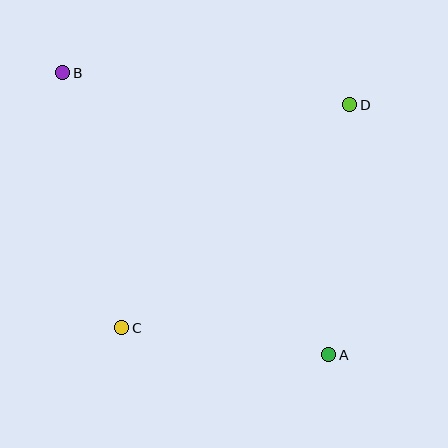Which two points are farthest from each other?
Points A and B are farthest from each other.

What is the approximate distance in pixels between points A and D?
The distance between A and D is approximately 251 pixels.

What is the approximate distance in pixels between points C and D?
The distance between C and D is approximately 319 pixels.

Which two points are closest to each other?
Points A and C are closest to each other.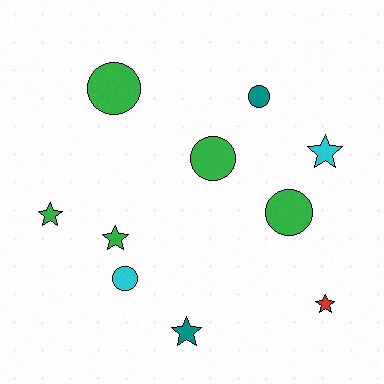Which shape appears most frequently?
Star, with 5 objects.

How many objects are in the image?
There are 10 objects.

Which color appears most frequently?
Green, with 5 objects.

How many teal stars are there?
There is 1 teal star.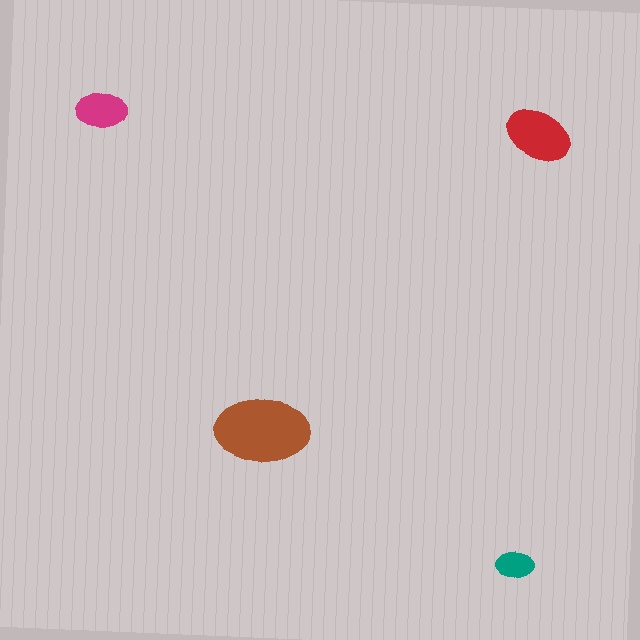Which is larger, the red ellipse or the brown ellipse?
The brown one.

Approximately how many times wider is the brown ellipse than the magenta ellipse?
About 2 times wider.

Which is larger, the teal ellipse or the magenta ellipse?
The magenta one.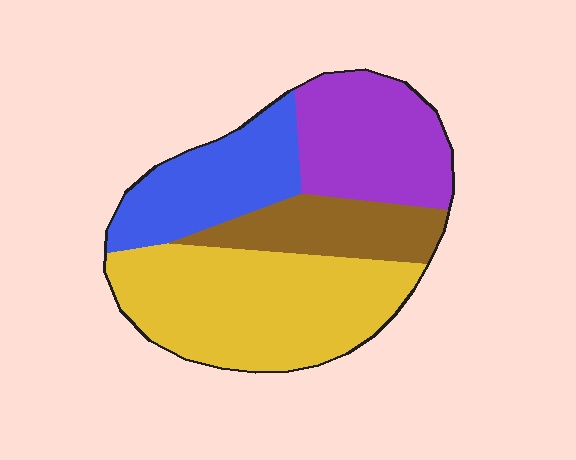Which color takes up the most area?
Yellow, at roughly 40%.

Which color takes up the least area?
Brown, at roughly 15%.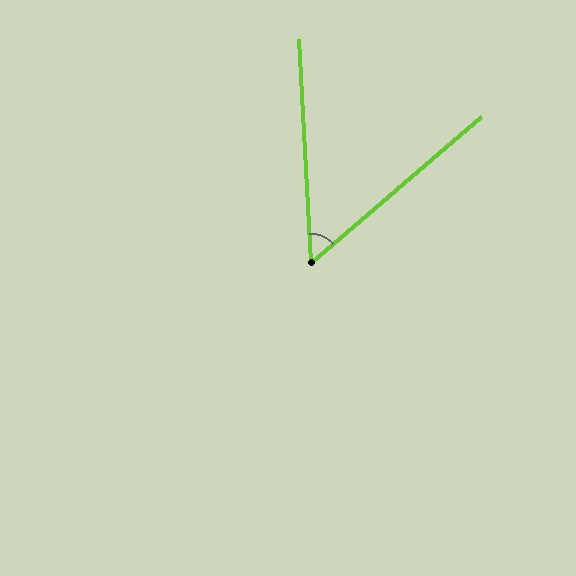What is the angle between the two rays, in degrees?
Approximately 52 degrees.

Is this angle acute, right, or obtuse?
It is acute.